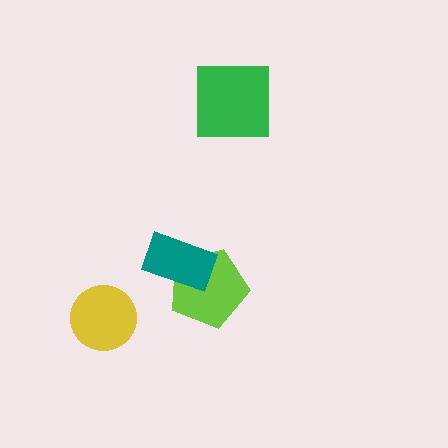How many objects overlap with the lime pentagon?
1 object overlaps with the lime pentagon.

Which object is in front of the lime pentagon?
The teal rectangle is in front of the lime pentagon.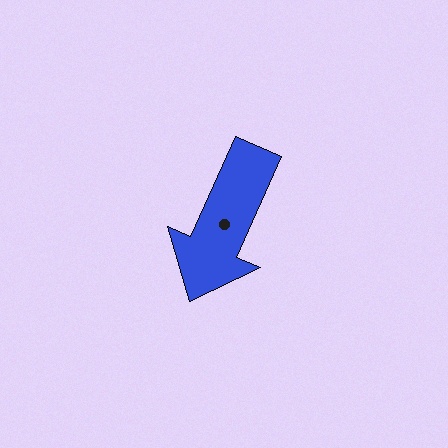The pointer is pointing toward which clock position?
Roughly 7 o'clock.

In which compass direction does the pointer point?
Southwest.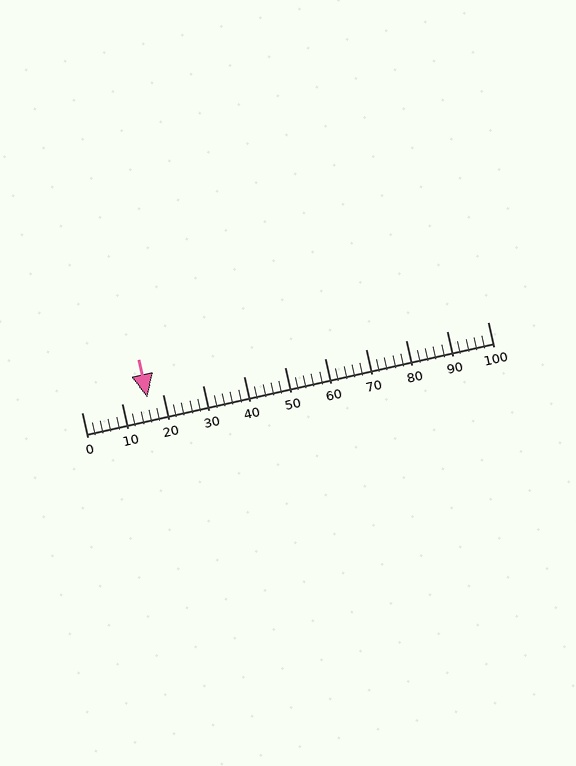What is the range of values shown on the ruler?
The ruler shows values from 0 to 100.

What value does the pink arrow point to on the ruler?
The pink arrow points to approximately 16.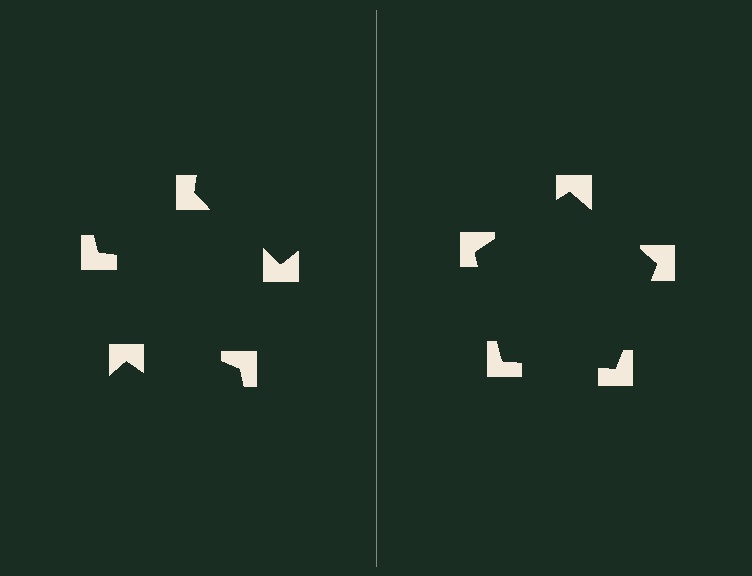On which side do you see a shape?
An illusory pentagon appears on the right side. On the left side the wedge cuts are rotated, so no coherent shape forms.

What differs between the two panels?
The notched squares are positioned identically on both sides; only the wedge orientations differ. On the right they align to a pentagon; on the left they are misaligned.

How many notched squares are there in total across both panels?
10 — 5 on each side.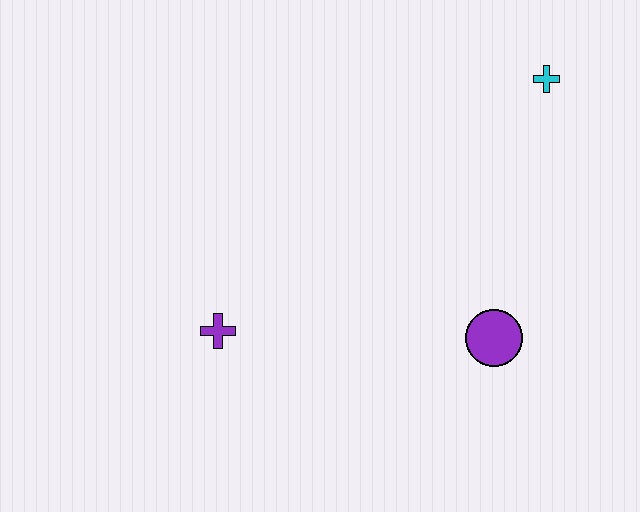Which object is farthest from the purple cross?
The cyan cross is farthest from the purple cross.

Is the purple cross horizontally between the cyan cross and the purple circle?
No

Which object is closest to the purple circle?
The cyan cross is closest to the purple circle.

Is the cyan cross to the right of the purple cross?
Yes